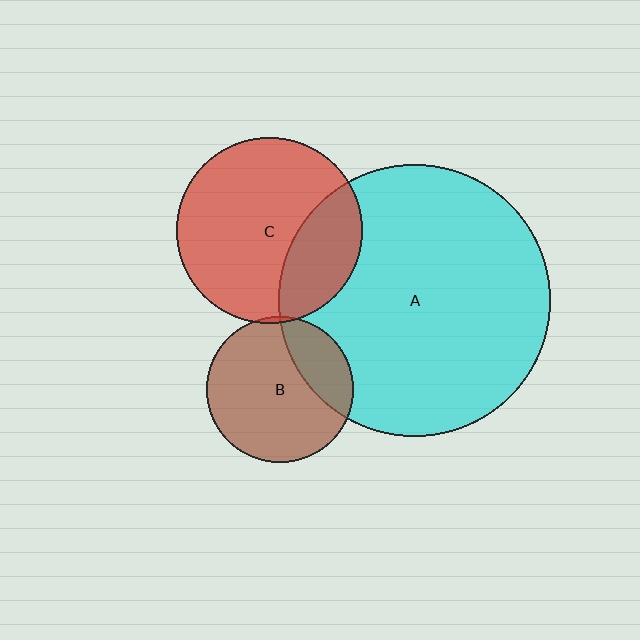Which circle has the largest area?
Circle A (cyan).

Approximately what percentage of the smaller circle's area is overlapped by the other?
Approximately 25%.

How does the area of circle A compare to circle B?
Approximately 3.4 times.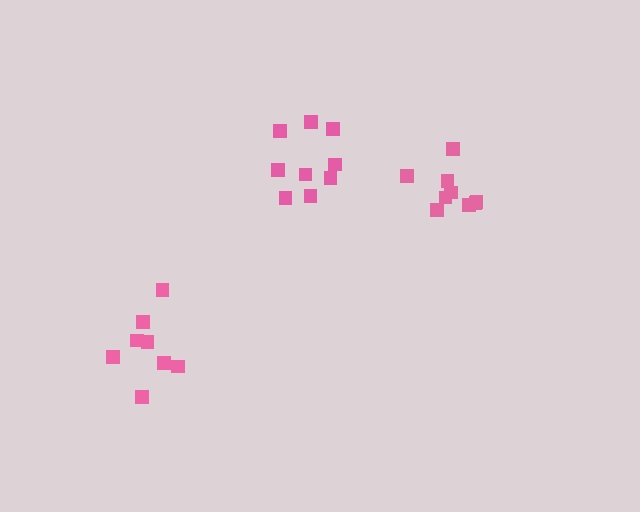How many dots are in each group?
Group 1: 9 dots, Group 2: 8 dots, Group 3: 9 dots (26 total).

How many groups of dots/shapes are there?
There are 3 groups.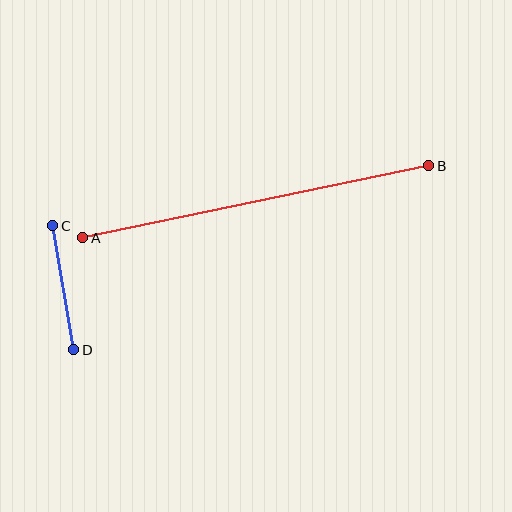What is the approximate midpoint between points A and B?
The midpoint is at approximately (256, 202) pixels.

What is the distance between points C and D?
The distance is approximately 126 pixels.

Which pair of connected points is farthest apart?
Points A and B are farthest apart.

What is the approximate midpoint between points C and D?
The midpoint is at approximately (63, 288) pixels.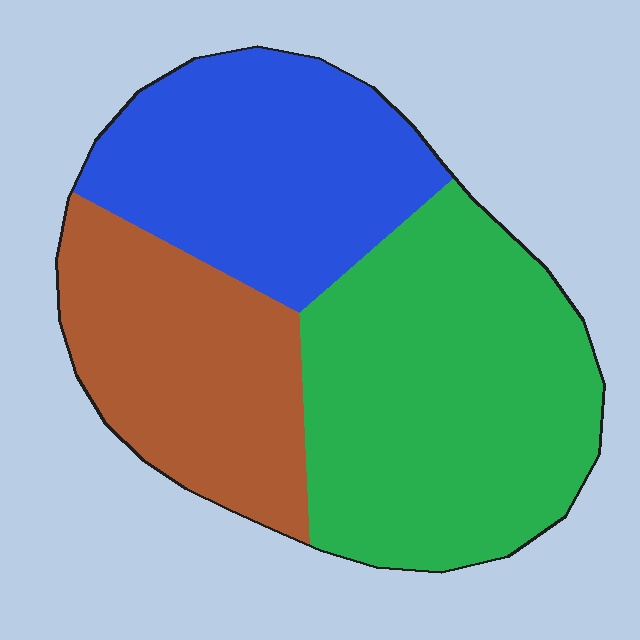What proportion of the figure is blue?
Blue takes up between a quarter and a half of the figure.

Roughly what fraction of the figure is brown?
Brown takes up about one quarter (1/4) of the figure.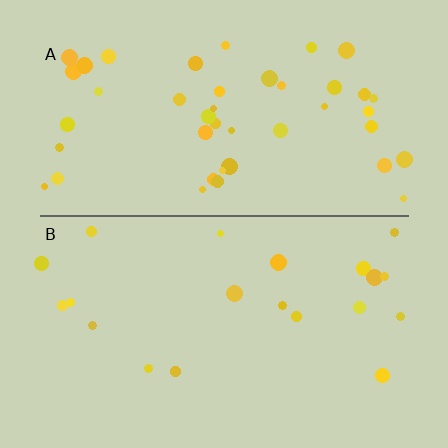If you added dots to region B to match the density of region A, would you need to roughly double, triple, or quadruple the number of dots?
Approximately double.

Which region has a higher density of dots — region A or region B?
A (the top).